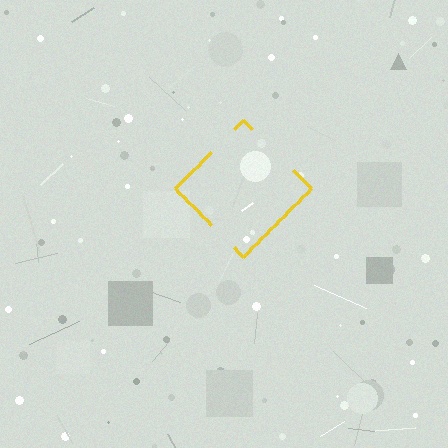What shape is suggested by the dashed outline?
The dashed outline suggests a diamond.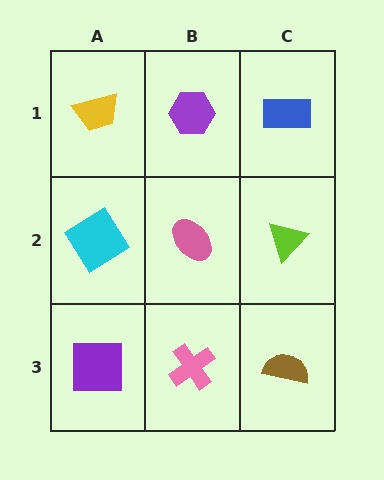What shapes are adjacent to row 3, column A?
A cyan diamond (row 2, column A), a pink cross (row 3, column B).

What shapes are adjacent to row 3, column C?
A lime triangle (row 2, column C), a pink cross (row 3, column B).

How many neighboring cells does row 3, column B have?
3.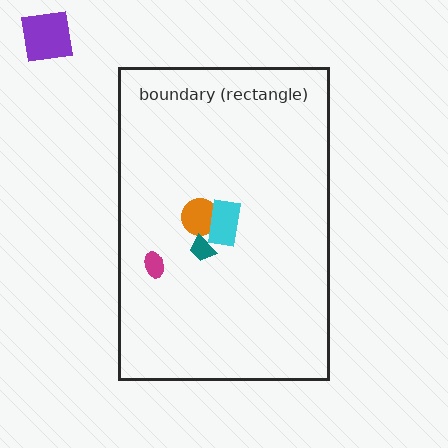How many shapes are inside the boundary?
4 inside, 1 outside.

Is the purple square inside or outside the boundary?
Outside.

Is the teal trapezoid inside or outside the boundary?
Inside.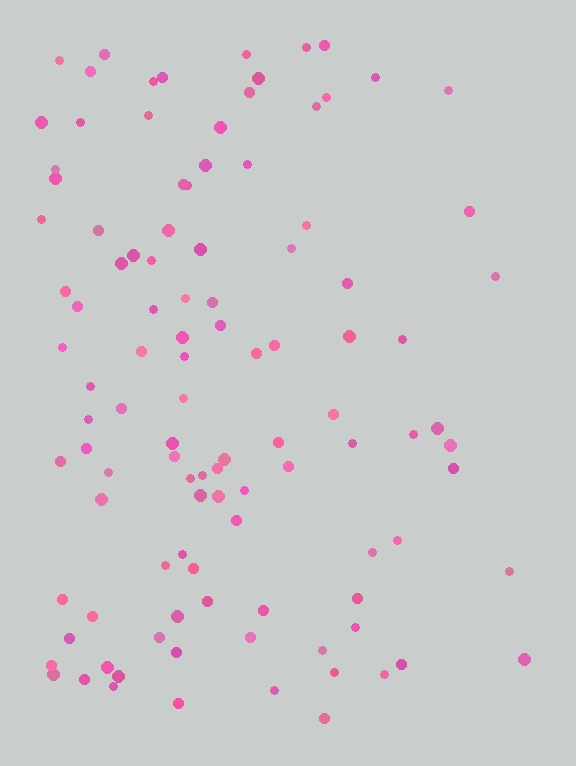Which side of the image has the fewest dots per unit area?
The right.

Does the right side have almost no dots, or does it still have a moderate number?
Still a moderate number, just noticeably fewer than the left.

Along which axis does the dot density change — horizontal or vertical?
Horizontal.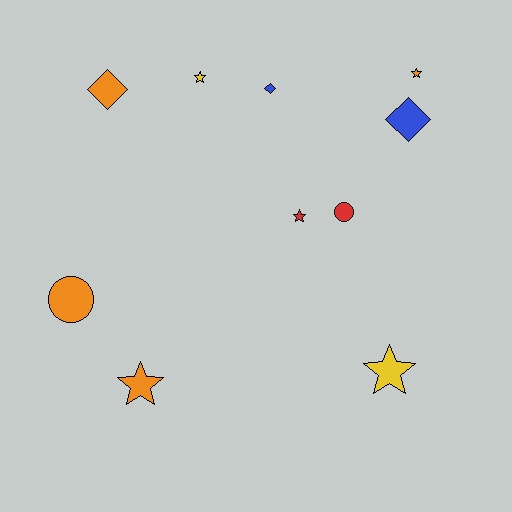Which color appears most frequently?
Orange, with 4 objects.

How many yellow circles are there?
There are no yellow circles.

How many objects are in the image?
There are 10 objects.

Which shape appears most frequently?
Star, with 5 objects.